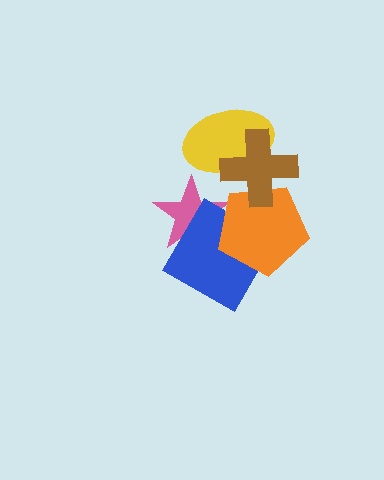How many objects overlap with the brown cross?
2 objects overlap with the brown cross.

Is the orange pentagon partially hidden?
Yes, it is partially covered by another shape.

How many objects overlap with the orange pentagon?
3 objects overlap with the orange pentagon.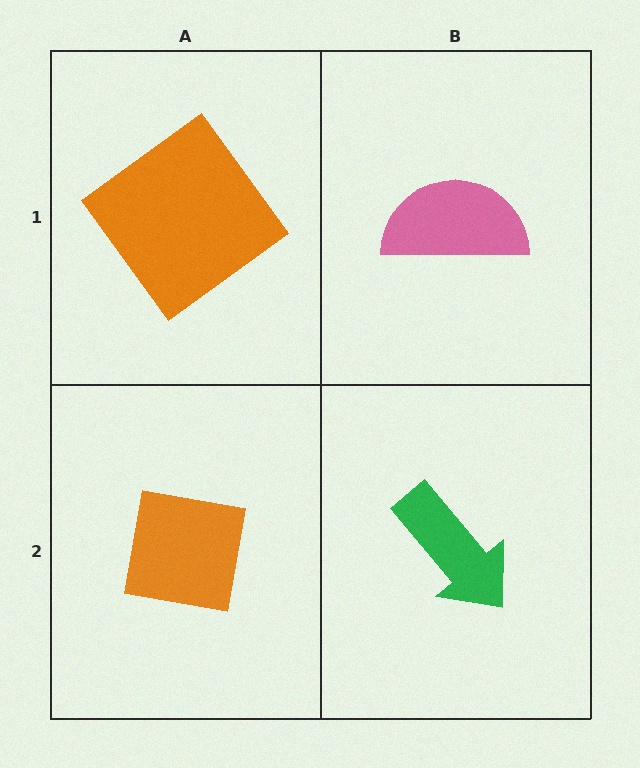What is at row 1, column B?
A pink semicircle.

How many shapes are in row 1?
2 shapes.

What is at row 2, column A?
An orange square.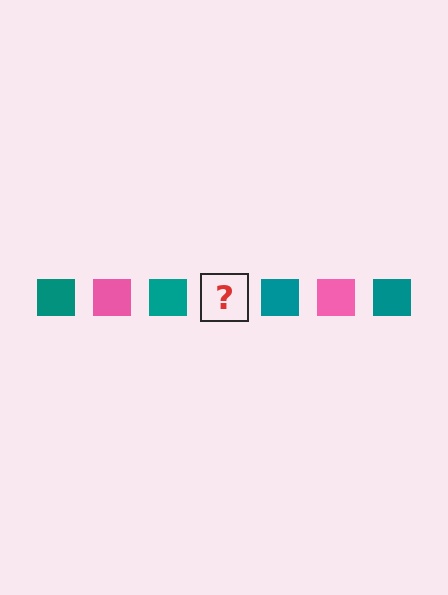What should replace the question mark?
The question mark should be replaced with a pink square.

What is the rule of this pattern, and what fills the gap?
The rule is that the pattern cycles through teal, pink squares. The gap should be filled with a pink square.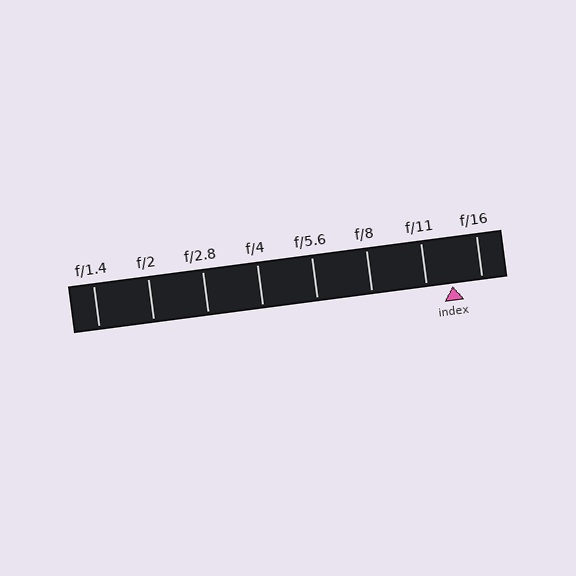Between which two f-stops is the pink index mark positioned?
The index mark is between f/11 and f/16.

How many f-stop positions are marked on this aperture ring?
There are 8 f-stop positions marked.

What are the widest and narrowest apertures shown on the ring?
The widest aperture shown is f/1.4 and the narrowest is f/16.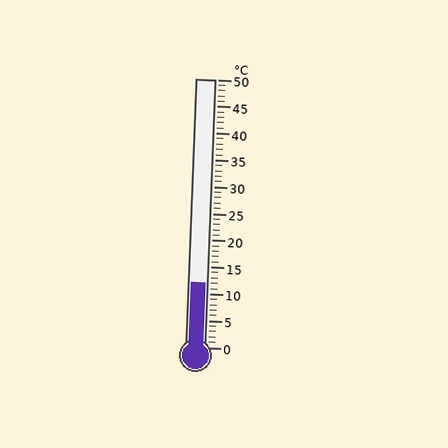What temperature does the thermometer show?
The thermometer shows approximately 12°C.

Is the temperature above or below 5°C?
The temperature is above 5°C.